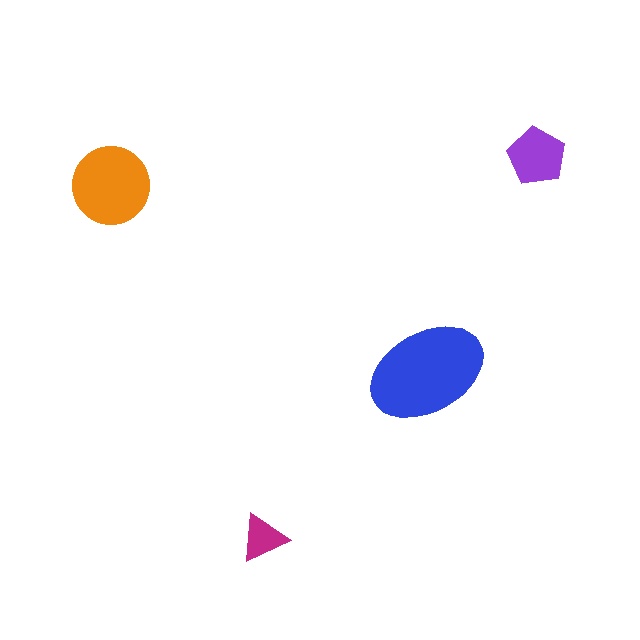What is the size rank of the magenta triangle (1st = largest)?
4th.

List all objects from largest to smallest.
The blue ellipse, the orange circle, the purple pentagon, the magenta triangle.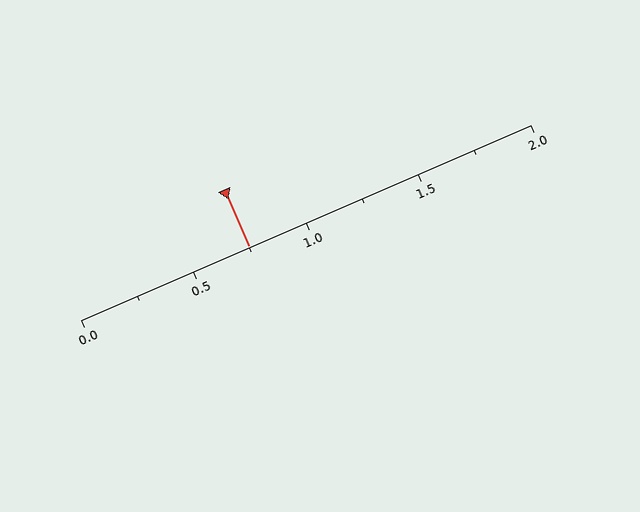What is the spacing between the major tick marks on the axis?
The major ticks are spaced 0.5 apart.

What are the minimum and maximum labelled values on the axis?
The axis runs from 0.0 to 2.0.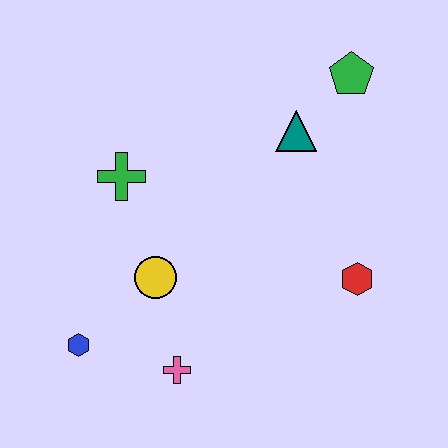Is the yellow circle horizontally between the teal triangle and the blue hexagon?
Yes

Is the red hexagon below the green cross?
Yes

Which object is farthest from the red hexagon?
The blue hexagon is farthest from the red hexagon.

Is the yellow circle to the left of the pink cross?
Yes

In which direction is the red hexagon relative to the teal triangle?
The red hexagon is below the teal triangle.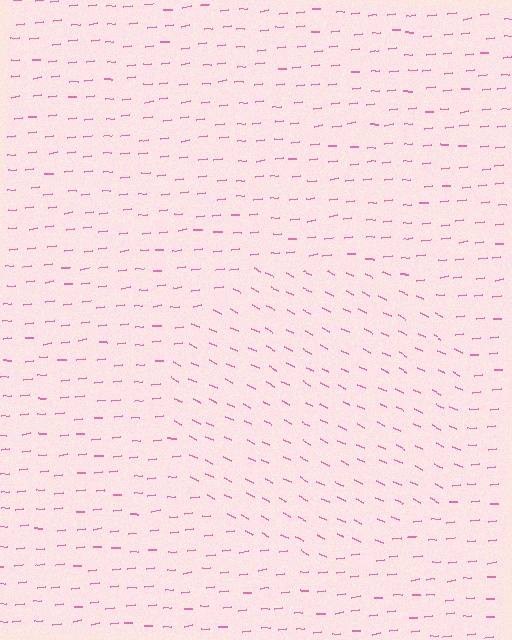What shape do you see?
I see a circle.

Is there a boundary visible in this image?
Yes, there is a texture boundary formed by a change in line orientation.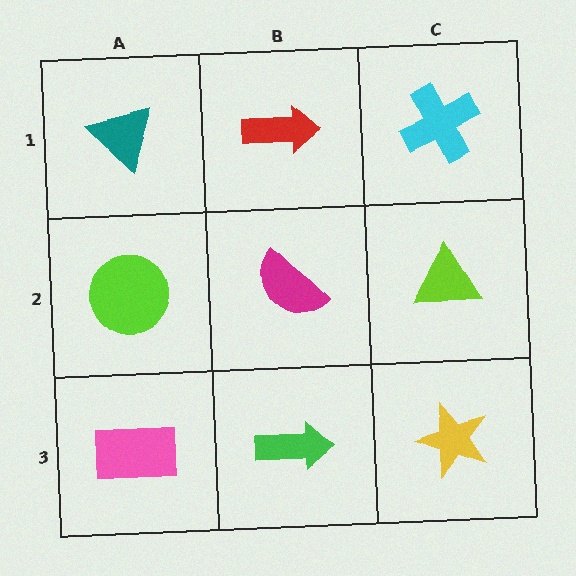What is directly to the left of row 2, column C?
A magenta semicircle.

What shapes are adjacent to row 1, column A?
A lime circle (row 2, column A), a red arrow (row 1, column B).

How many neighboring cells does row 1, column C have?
2.